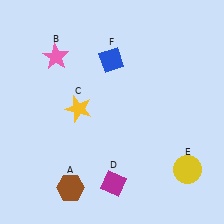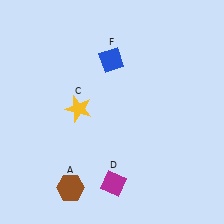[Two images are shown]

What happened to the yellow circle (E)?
The yellow circle (E) was removed in Image 2. It was in the bottom-right area of Image 1.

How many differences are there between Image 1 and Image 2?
There are 2 differences between the two images.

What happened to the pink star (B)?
The pink star (B) was removed in Image 2. It was in the top-left area of Image 1.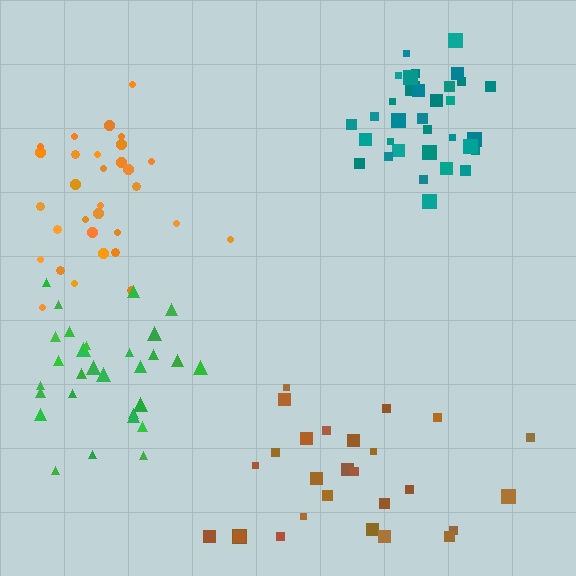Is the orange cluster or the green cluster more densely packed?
Orange.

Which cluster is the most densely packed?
Teal.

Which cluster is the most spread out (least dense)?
Brown.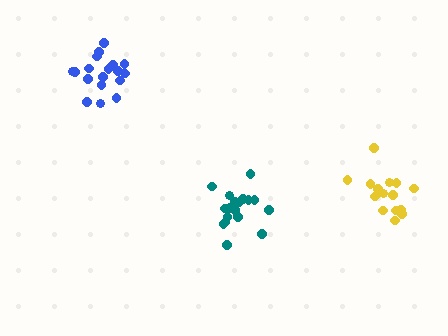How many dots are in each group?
Group 1: 19 dots, Group 2: 18 dots, Group 3: 15 dots (52 total).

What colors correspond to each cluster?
The clusters are colored: teal, blue, yellow.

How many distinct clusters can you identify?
There are 3 distinct clusters.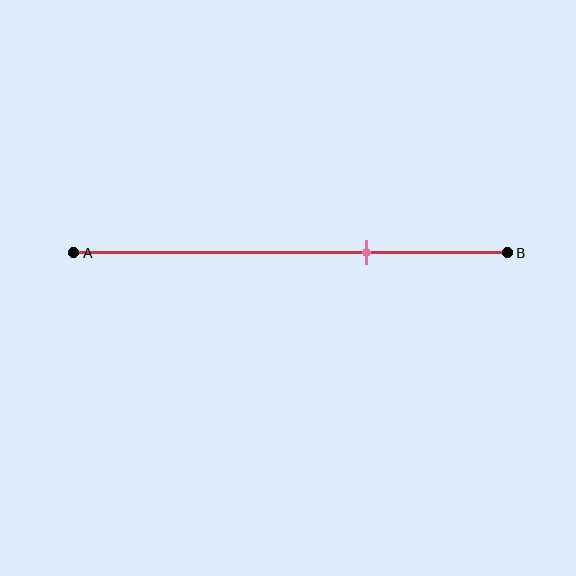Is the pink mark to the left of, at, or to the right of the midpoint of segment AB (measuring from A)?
The pink mark is to the right of the midpoint of segment AB.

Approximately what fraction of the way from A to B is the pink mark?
The pink mark is approximately 70% of the way from A to B.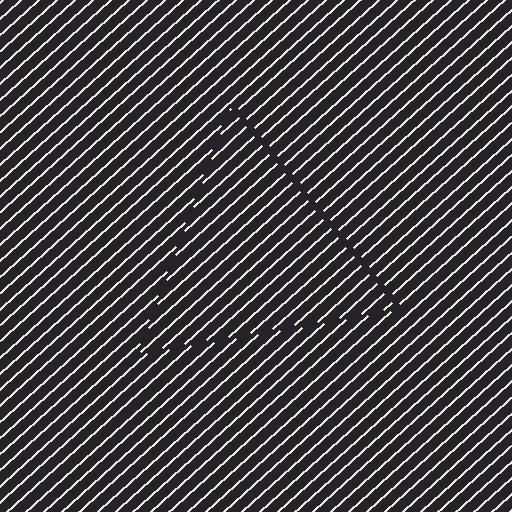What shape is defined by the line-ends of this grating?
An illusory triangle. The interior of the shape contains the same grating, shifted by half a period — the contour is defined by the phase discontinuity where line-ends from the inner and outer gratings abut.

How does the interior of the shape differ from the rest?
The interior of the shape contains the same grating, shifted by half a period — the contour is defined by the phase discontinuity where line-ends from the inner and outer gratings abut.